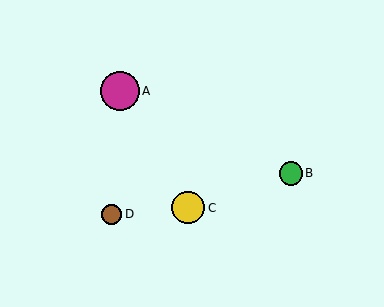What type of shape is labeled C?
Shape C is a yellow circle.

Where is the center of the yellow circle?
The center of the yellow circle is at (188, 208).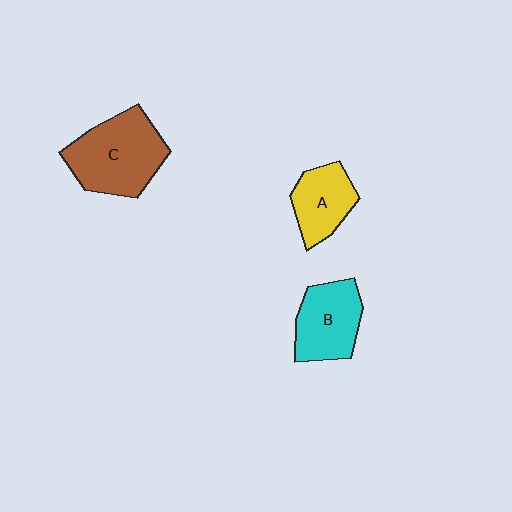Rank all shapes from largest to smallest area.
From largest to smallest: C (brown), B (cyan), A (yellow).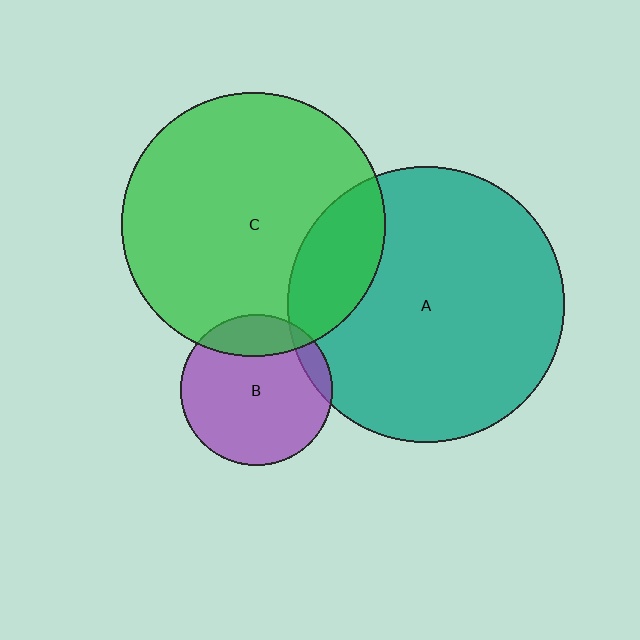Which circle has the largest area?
Circle A (teal).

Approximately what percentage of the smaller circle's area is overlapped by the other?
Approximately 20%.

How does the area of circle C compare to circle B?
Approximately 3.0 times.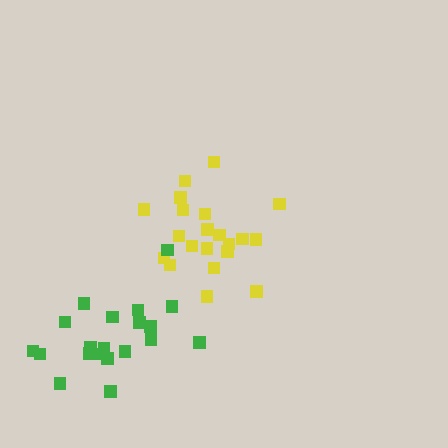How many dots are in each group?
Group 1: 21 dots, Group 2: 20 dots (41 total).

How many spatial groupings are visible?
There are 2 spatial groupings.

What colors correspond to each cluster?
The clusters are colored: yellow, green.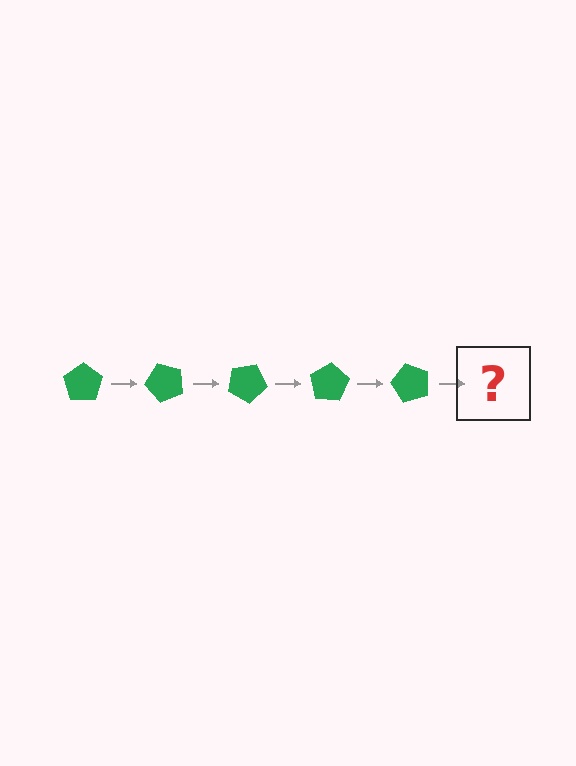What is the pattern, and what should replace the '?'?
The pattern is that the pentagon rotates 50 degrees each step. The '?' should be a green pentagon rotated 250 degrees.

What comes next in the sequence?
The next element should be a green pentagon rotated 250 degrees.